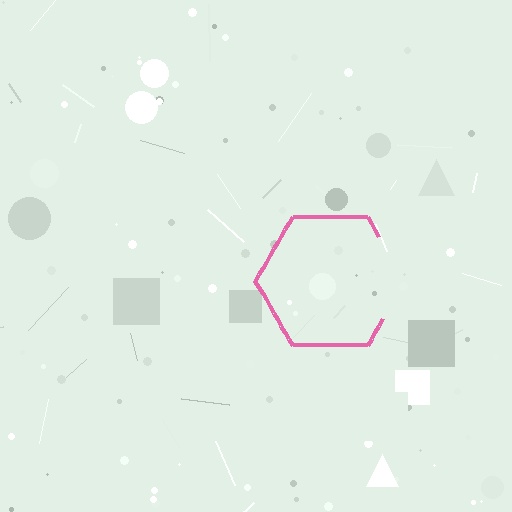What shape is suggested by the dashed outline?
The dashed outline suggests a hexagon.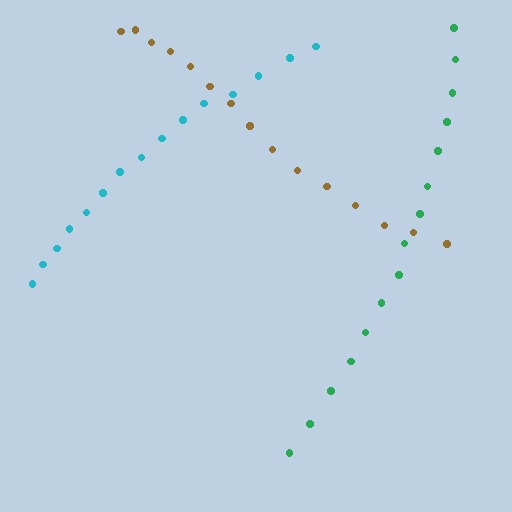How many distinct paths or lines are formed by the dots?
There are 3 distinct paths.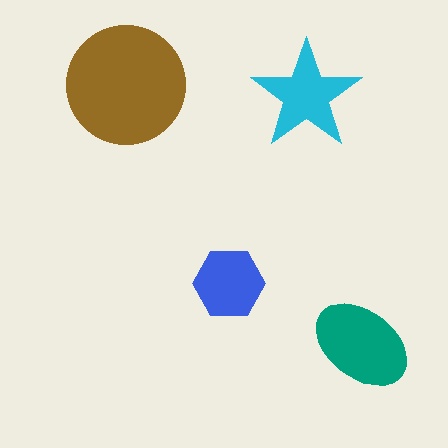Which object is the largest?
The brown circle.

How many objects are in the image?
There are 4 objects in the image.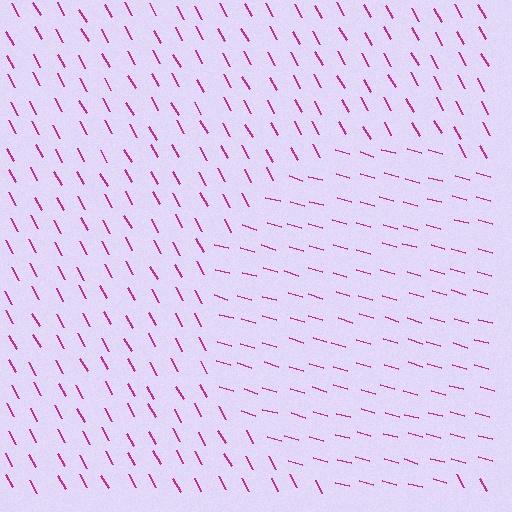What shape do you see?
I see a circle.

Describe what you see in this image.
The image is filled with small magenta line segments. A circle region in the image has lines oriented differently from the surrounding lines, creating a visible texture boundary.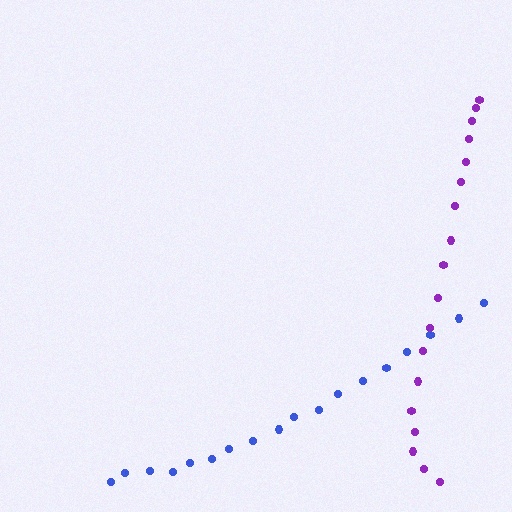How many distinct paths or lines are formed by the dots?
There are 2 distinct paths.